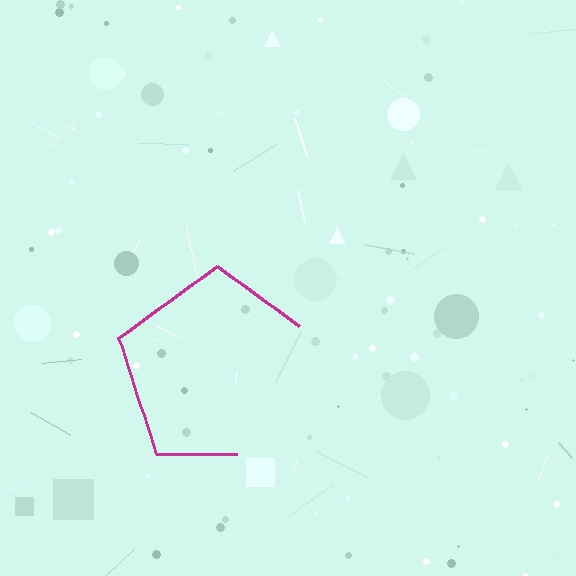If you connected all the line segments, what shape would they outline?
They would outline a pentagon.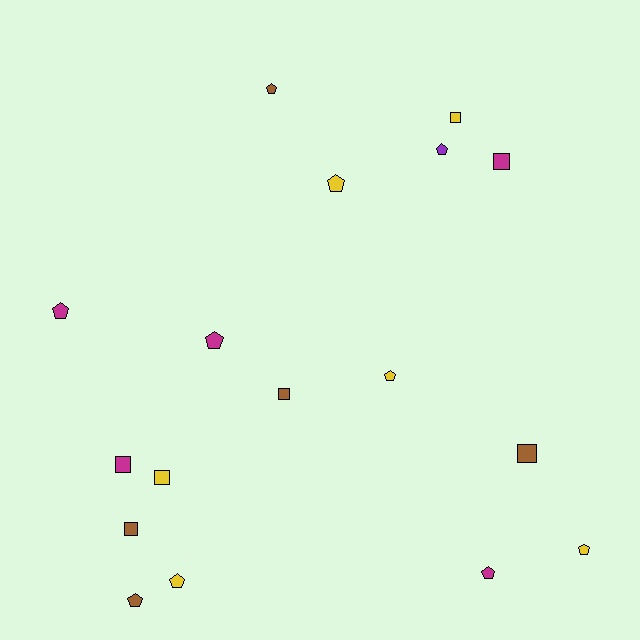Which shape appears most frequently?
Pentagon, with 10 objects.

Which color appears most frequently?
Yellow, with 6 objects.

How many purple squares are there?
There are no purple squares.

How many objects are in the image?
There are 17 objects.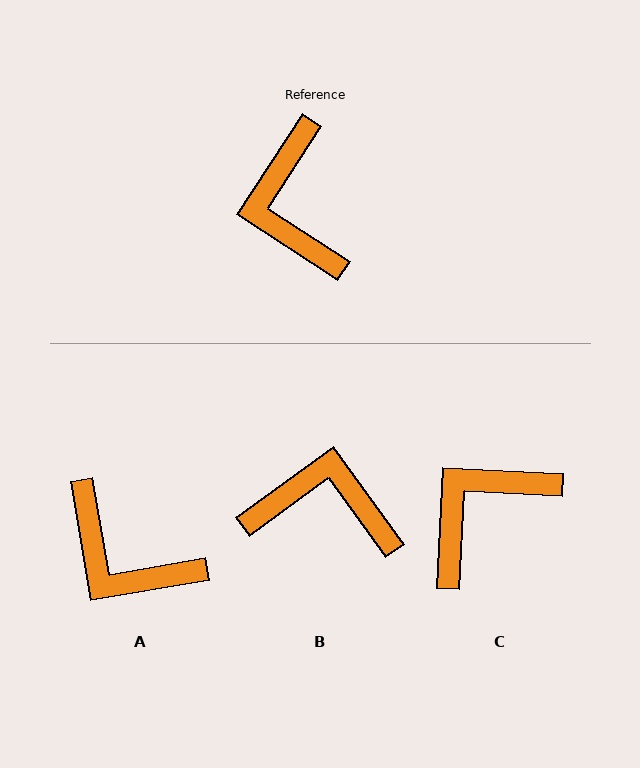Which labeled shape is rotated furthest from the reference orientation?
B, about 111 degrees away.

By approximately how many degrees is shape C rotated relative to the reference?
Approximately 60 degrees clockwise.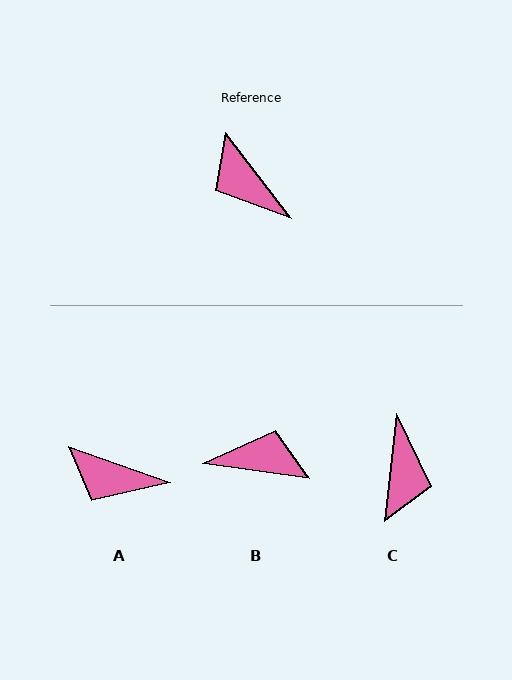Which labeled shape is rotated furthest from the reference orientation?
C, about 136 degrees away.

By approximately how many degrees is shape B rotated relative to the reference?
Approximately 136 degrees clockwise.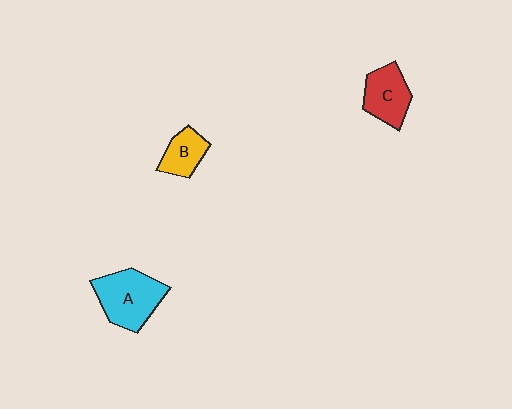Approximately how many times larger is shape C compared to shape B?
Approximately 1.3 times.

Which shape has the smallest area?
Shape B (yellow).